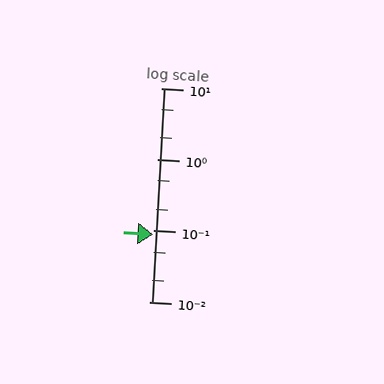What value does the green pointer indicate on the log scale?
The pointer indicates approximately 0.089.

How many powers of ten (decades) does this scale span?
The scale spans 3 decades, from 0.01 to 10.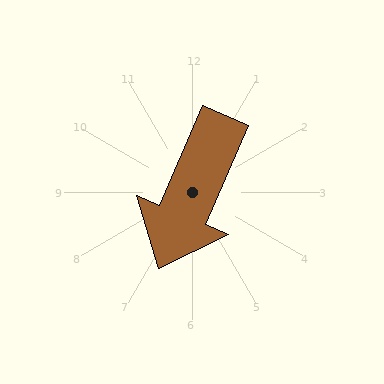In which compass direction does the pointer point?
Southwest.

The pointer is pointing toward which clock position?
Roughly 7 o'clock.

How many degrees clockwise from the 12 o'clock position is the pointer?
Approximately 203 degrees.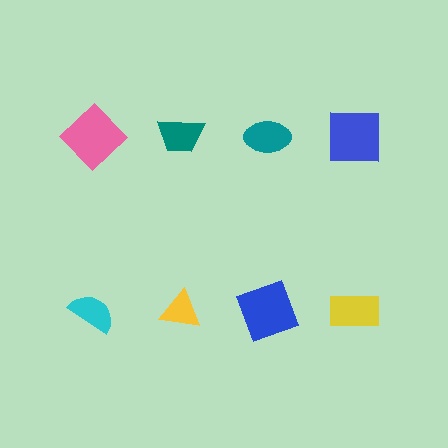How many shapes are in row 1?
4 shapes.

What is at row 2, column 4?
A yellow rectangle.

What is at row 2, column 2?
A yellow triangle.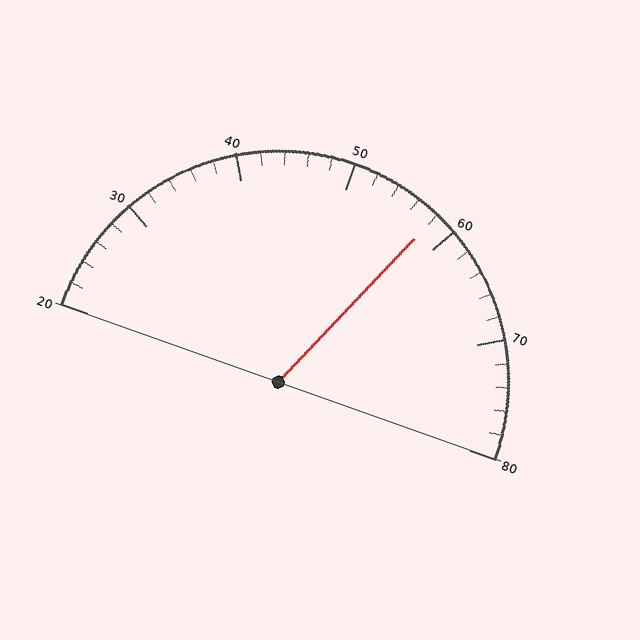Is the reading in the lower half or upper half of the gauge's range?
The reading is in the upper half of the range (20 to 80).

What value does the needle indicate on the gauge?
The needle indicates approximately 58.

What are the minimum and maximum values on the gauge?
The gauge ranges from 20 to 80.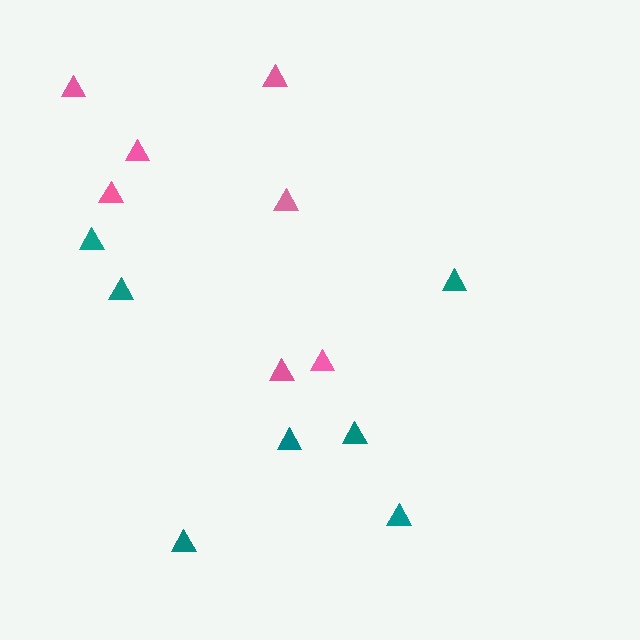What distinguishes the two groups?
There are 2 groups: one group of teal triangles (7) and one group of pink triangles (7).